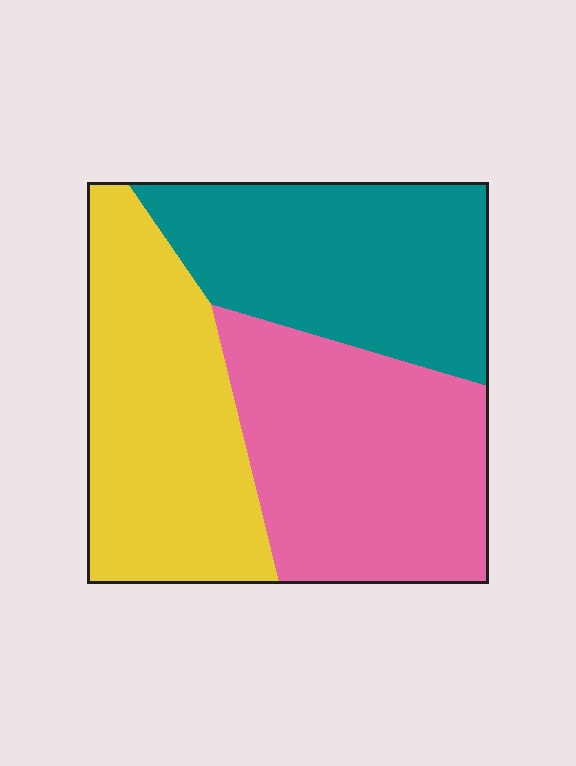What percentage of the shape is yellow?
Yellow covers roughly 35% of the shape.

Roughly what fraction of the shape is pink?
Pink covers 35% of the shape.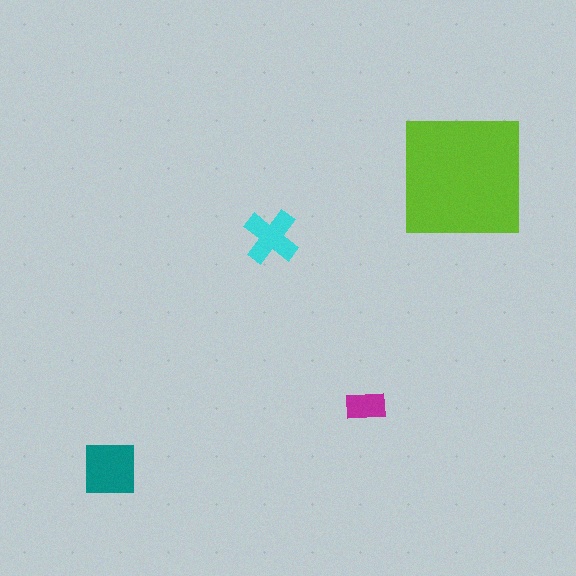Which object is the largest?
The lime square.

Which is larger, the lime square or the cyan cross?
The lime square.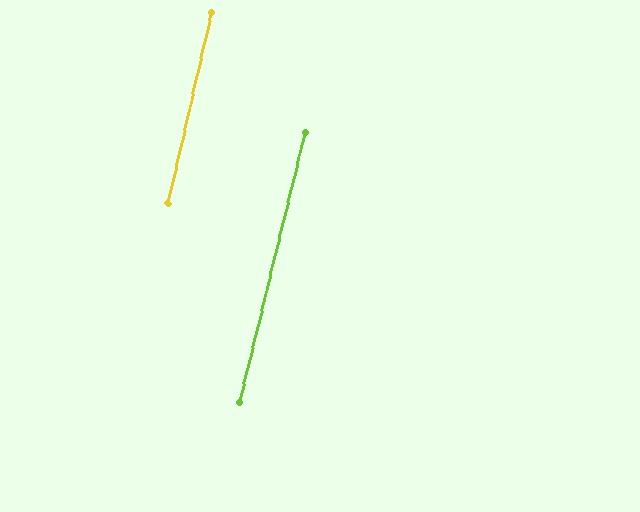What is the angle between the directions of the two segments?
Approximately 1 degree.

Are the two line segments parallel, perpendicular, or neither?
Parallel — their directions differ by only 0.6°.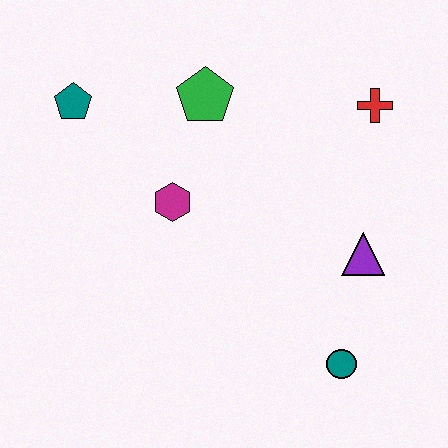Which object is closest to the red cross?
The purple triangle is closest to the red cross.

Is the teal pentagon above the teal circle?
Yes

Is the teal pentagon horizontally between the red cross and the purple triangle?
No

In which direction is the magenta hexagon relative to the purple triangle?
The magenta hexagon is to the left of the purple triangle.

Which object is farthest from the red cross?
The teal pentagon is farthest from the red cross.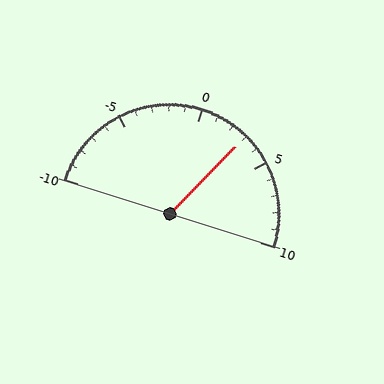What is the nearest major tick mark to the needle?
The nearest major tick mark is 5.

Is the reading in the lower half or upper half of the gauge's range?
The reading is in the upper half of the range (-10 to 10).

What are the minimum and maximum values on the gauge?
The gauge ranges from -10 to 10.